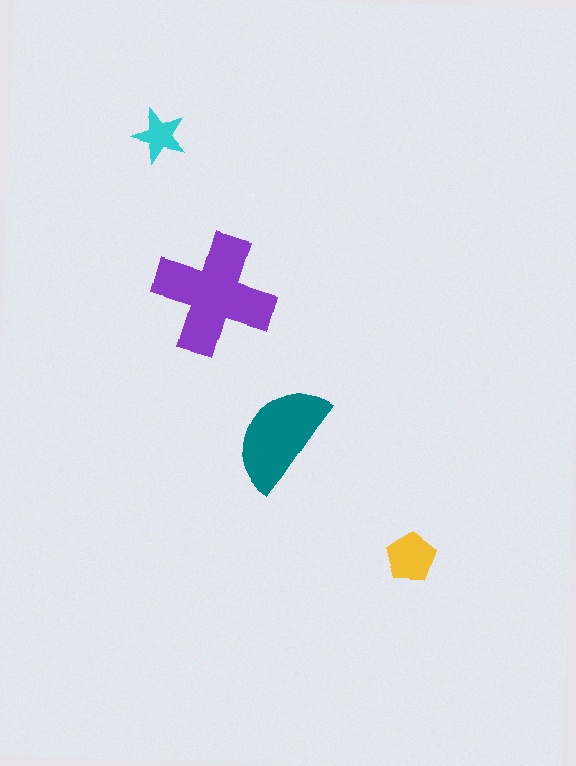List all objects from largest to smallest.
The purple cross, the teal semicircle, the yellow pentagon, the cyan star.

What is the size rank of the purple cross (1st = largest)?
1st.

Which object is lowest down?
The yellow pentagon is bottommost.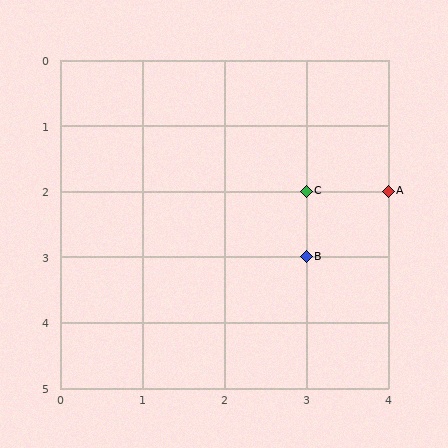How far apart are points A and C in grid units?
Points A and C are 1 column apart.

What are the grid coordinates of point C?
Point C is at grid coordinates (3, 2).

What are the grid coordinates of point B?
Point B is at grid coordinates (3, 3).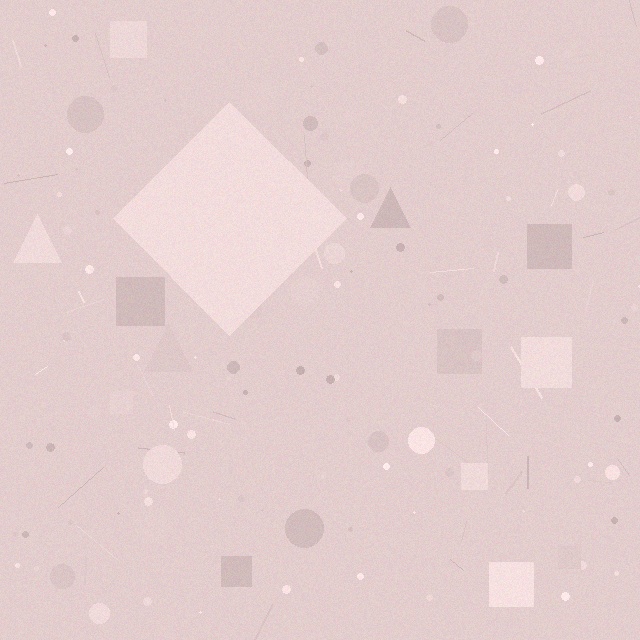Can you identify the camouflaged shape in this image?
The camouflaged shape is a diamond.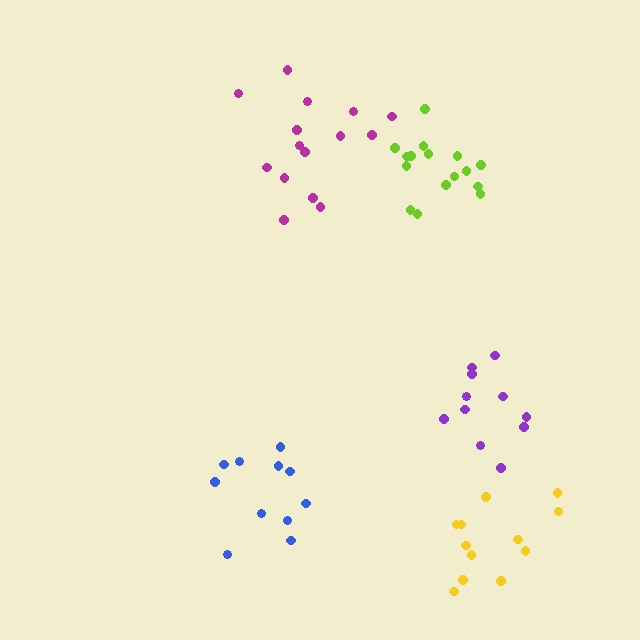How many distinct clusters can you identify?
There are 5 distinct clusters.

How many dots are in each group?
Group 1: 11 dots, Group 2: 12 dots, Group 3: 16 dots, Group 4: 15 dots, Group 5: 11 dots (65 total).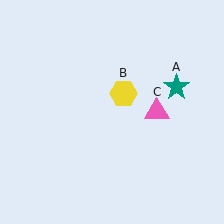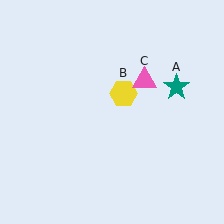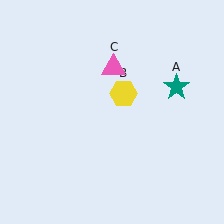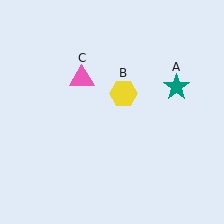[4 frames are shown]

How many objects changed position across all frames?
1 object changed position: pink triangle (object C).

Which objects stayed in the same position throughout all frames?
Teal star (object A) and yellow hexagon (object B) remained stationary.